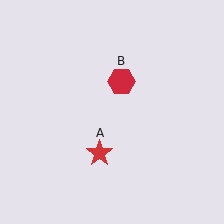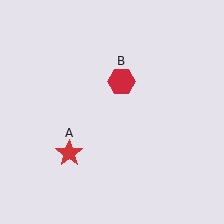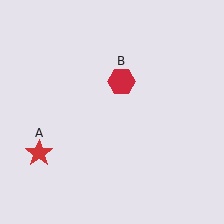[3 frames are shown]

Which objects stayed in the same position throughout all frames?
Red hexagon (object B) remained stationary.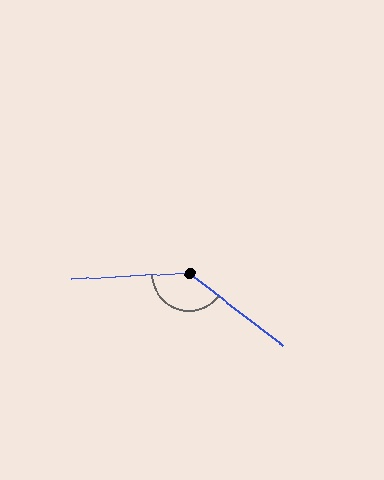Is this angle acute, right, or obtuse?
It is obtuse.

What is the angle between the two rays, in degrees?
Approximately 139 degrees.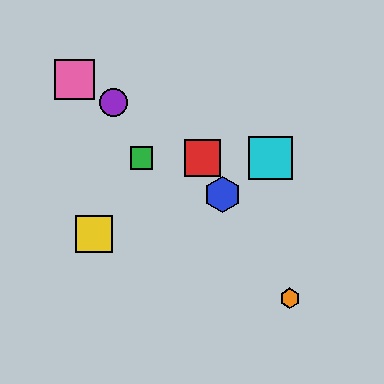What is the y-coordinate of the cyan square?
The cyan square is at y≈158.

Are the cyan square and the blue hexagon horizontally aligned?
No, the cyan square is at y≈158 and the blue hexagon is at y≈194.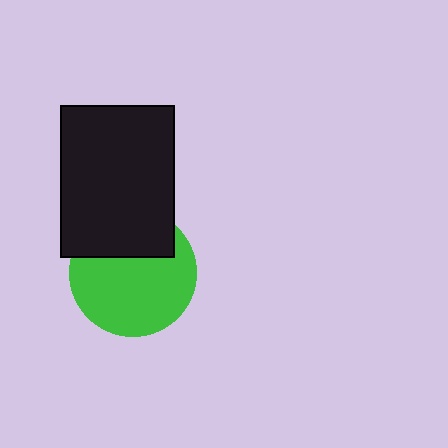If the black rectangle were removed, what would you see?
You would see the complete green circle.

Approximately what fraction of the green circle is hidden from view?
Roughly 32% of the green circle is hidden behind the black rectangle.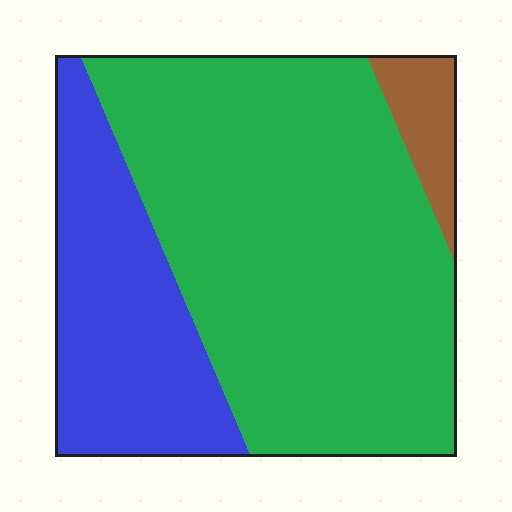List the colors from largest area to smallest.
From largest to smallest: green, blue, brown.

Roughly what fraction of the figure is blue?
Blue covers around 25% of the figure.